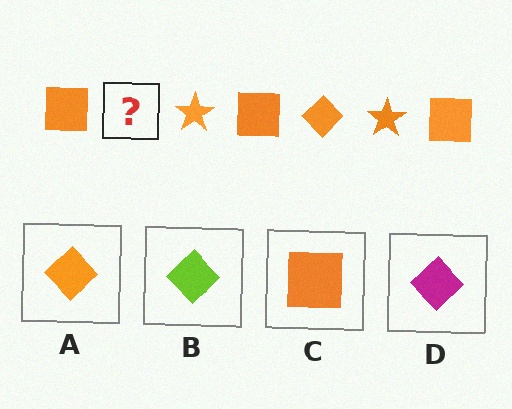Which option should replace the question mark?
Option A.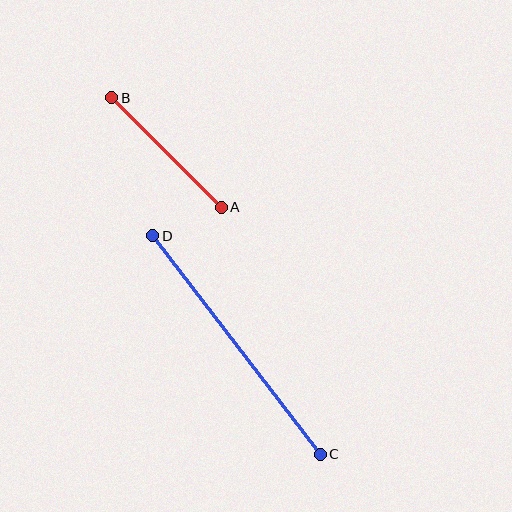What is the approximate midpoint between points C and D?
The midpoint is at approximately (236, 345) pixels.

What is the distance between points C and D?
The distance is approximately 275 pixels.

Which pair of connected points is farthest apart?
Points C and D are farthest apart.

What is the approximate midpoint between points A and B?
The midpoint is at approximately (166, 153) pixels.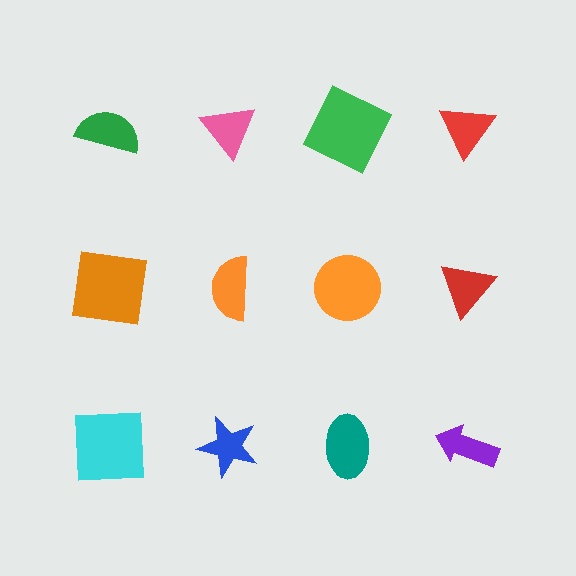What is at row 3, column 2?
A blue star.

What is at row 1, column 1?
A green semicircle.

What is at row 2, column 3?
An orange circle.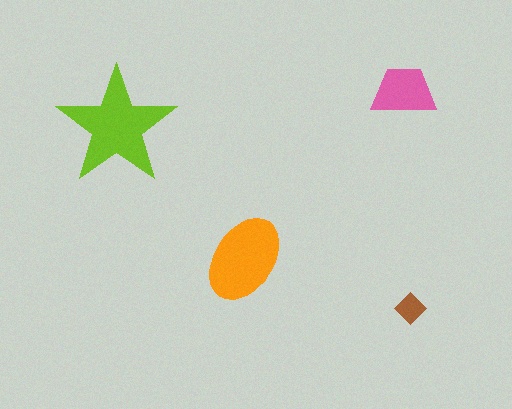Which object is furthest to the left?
The lime star is leftmost.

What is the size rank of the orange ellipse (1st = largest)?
2nd.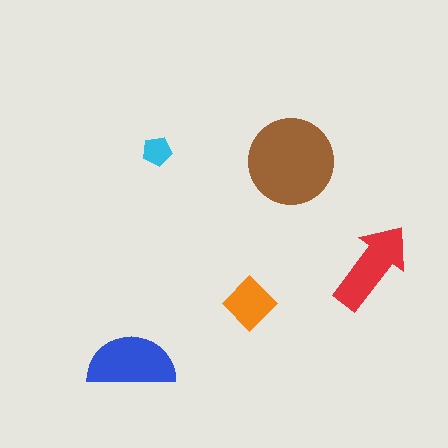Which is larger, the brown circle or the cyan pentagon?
The brown circle.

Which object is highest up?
The cyan pentagon is topmost.